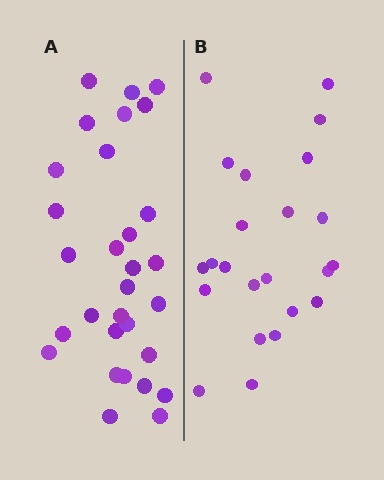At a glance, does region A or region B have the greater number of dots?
Region A (the left region) has more dots.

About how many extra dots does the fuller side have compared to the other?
Region A has roughly 8 or so more dots than region B.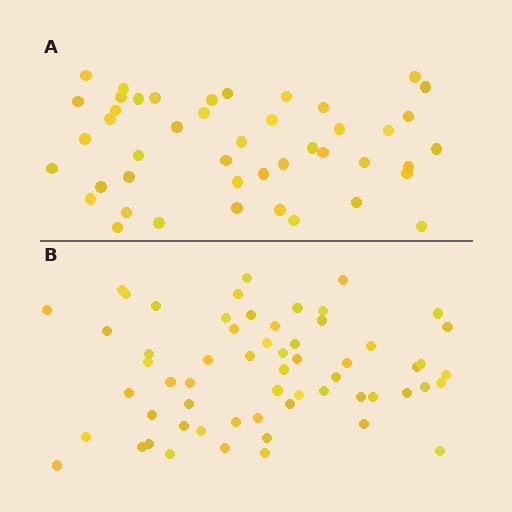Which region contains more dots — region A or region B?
Region B (the bottom region) has more dots.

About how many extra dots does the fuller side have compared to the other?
Region B has approximately 15 more dots than region A.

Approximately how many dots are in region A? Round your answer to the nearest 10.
About 40 dots. (The exact count is 45, which rounds to 40.)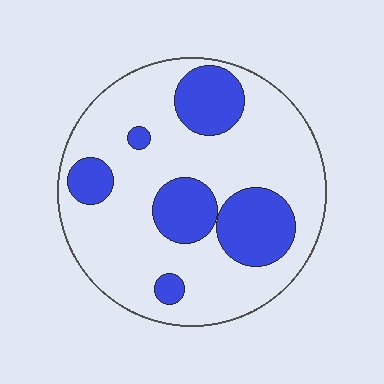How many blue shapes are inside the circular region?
6.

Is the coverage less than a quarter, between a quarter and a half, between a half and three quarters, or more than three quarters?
Between a quarter and a half.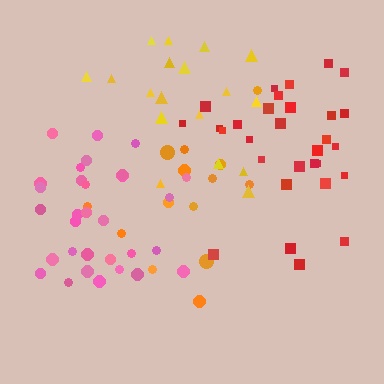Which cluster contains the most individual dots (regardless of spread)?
Pink (31).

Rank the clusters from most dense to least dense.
pink, red, yellow, orange.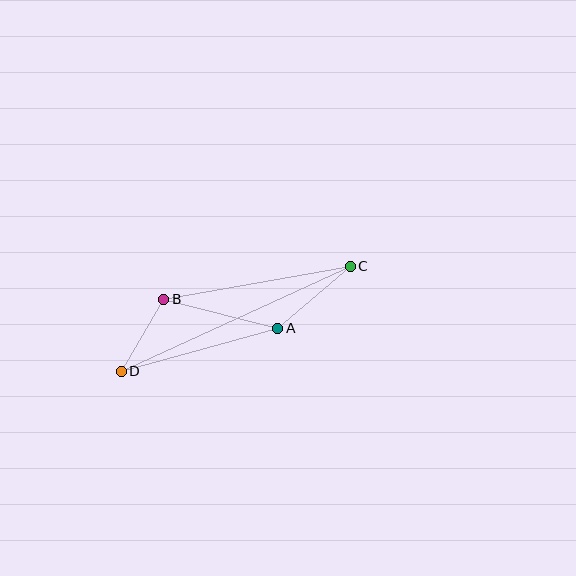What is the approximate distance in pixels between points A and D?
The distance between A and D is approximately 162 pixels.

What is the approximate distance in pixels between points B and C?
The distance between B and C is approximately 190 pixels.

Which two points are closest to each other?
Points B and D are closest to each other.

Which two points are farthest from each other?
Points C and D are farthest from each other.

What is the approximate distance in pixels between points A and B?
The distance between A and B is approximately 118 pixels.